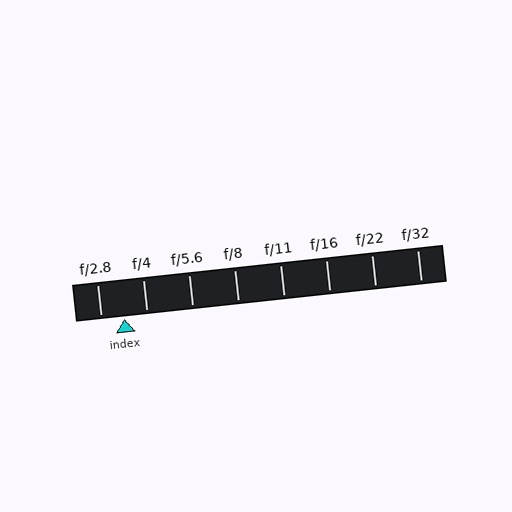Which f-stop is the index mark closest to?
The index mark is closest to f/4.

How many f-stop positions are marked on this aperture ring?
There are 8 f-stop positions marked.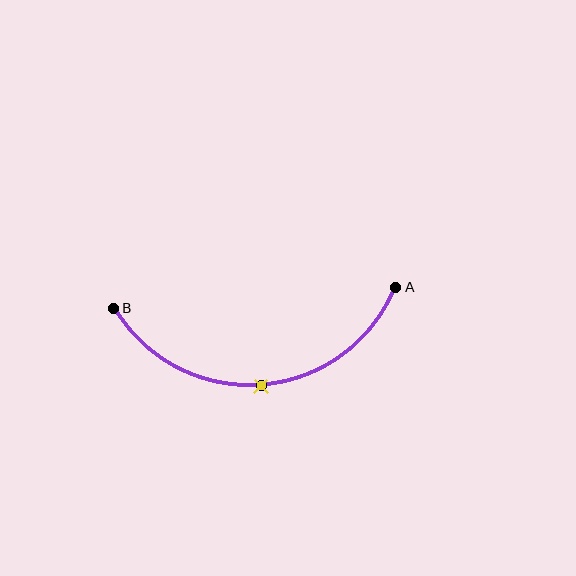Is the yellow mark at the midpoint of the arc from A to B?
Yes. The yellow mark lies on the arc at equal arc-length from both A and B — it is the arc midpoint.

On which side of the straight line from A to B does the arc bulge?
The arc bulges below the straight line connecting A and B.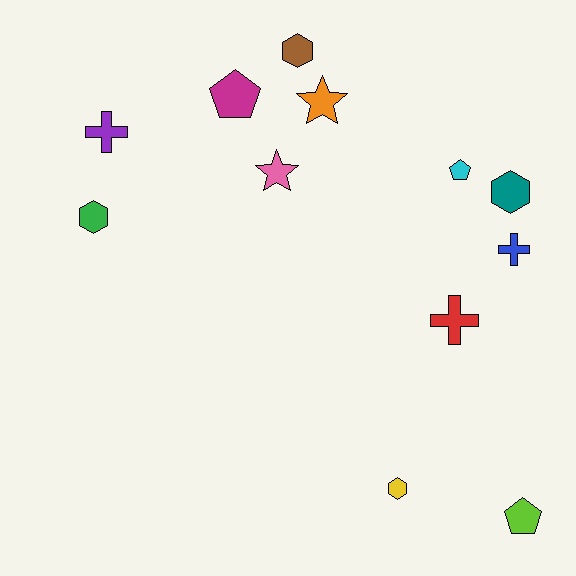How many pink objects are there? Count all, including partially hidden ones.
There is 1 pink object.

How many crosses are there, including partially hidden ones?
There are 3 crosses.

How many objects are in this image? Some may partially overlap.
There are 12 objects.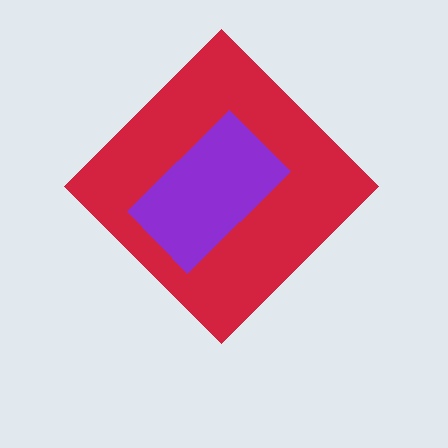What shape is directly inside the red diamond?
The purple rectangle.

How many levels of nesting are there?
2.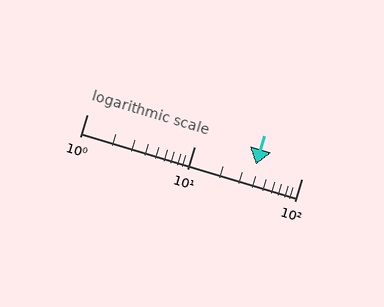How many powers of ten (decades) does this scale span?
The scale spans 2 decades, from 1 to 100.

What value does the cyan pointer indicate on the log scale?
The pointer indicates approximately 38.